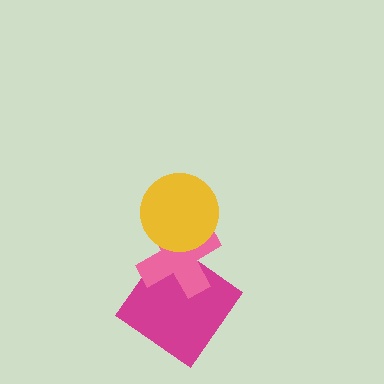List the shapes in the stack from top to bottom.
From top to bottom: the yellow circle, the pink cross, the magenta diamond.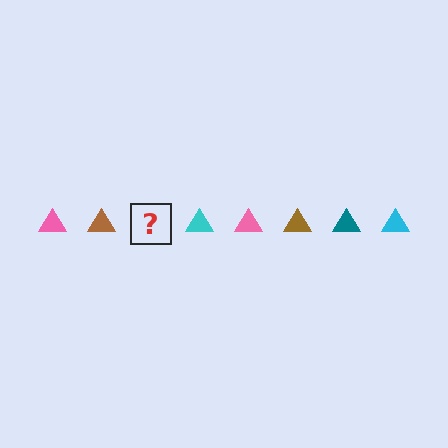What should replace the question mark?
The question mark should be replaced with a teal triangle.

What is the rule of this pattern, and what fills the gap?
The rule is that the pattern cycles through pink, brown, teal, cyan triangles. The gap should be filled with a teal triangle.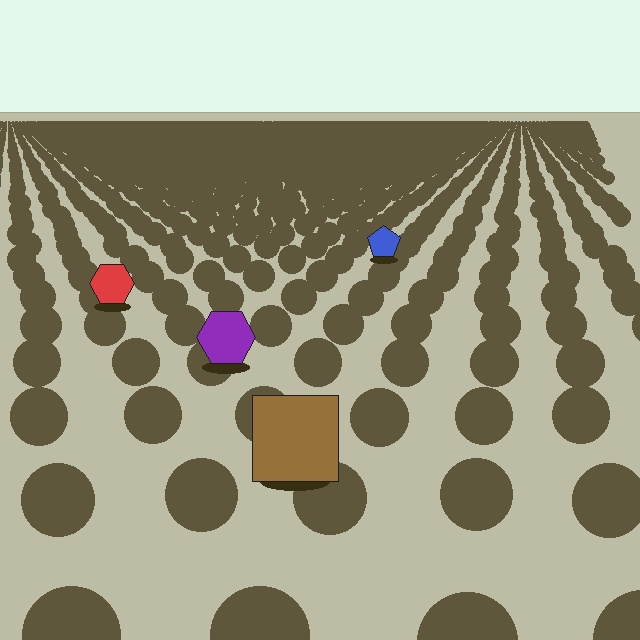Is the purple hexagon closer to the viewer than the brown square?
No. The brown square is closer — you can tell from the texture gradient: the ground texture is coarser near it.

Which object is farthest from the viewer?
The blue pentagon is farthest from the viewer. It appears smaller and the ground texture around it is denser.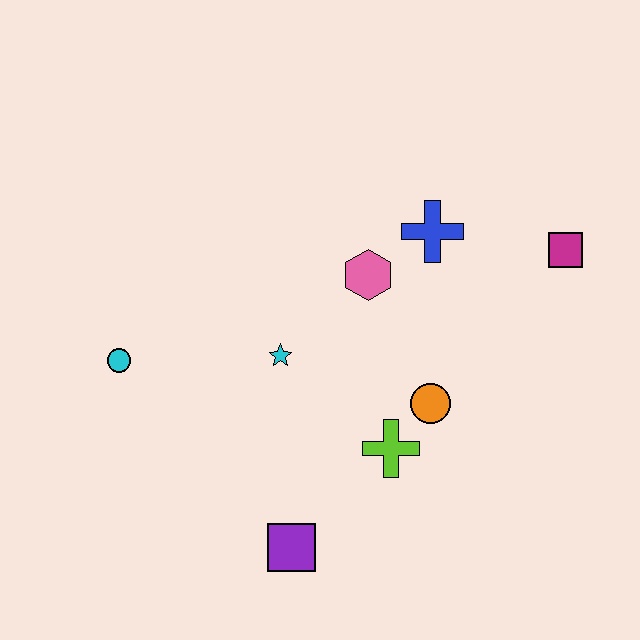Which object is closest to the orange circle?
The lime cross is closest to the orange circle.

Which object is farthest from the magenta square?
The cyan circle is farthest from the magenta square.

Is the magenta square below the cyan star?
No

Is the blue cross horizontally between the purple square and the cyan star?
No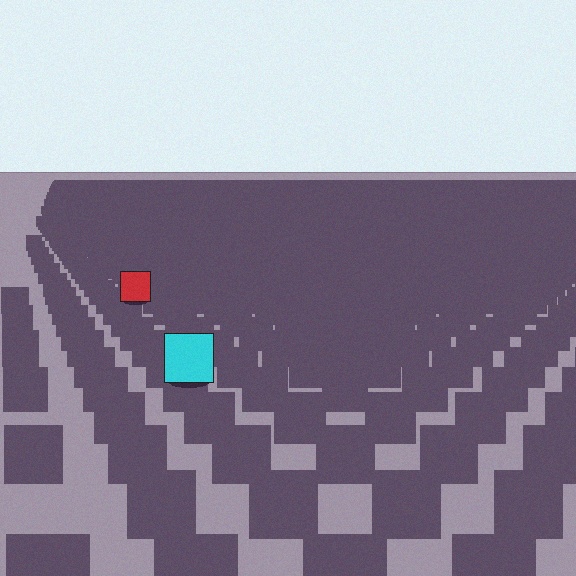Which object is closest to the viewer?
The cyan square is closest. The texture marks near it are larger and more spread out.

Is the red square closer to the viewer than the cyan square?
No. The cyan square is closer — you can tell from the texture gradient: the ground texture is coarser near it.